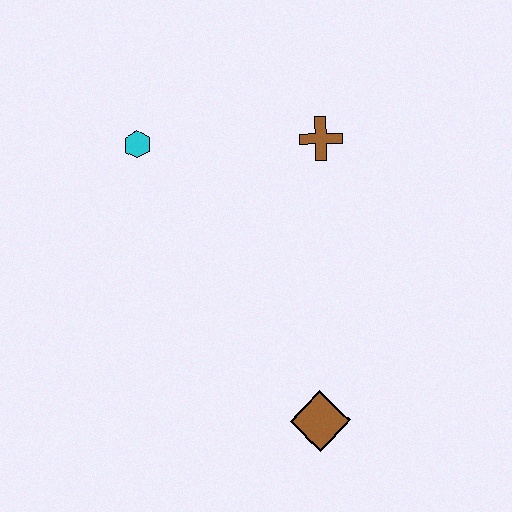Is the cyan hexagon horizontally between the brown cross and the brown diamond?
No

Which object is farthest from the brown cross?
The brown diamond is farthest from the brown cross.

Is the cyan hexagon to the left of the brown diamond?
Yes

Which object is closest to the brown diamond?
The brown cross is closest to the brown diamond.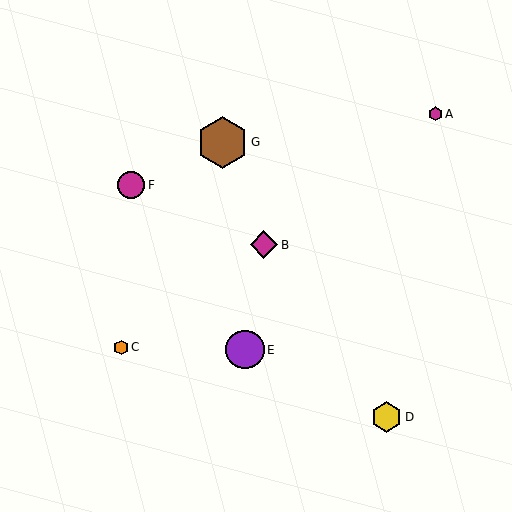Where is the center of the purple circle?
The center of the purple circle is at (245, 350).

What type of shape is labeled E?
Shape E is a purple circle.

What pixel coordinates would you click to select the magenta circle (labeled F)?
Click at (131, 185) to select the magenta circle F.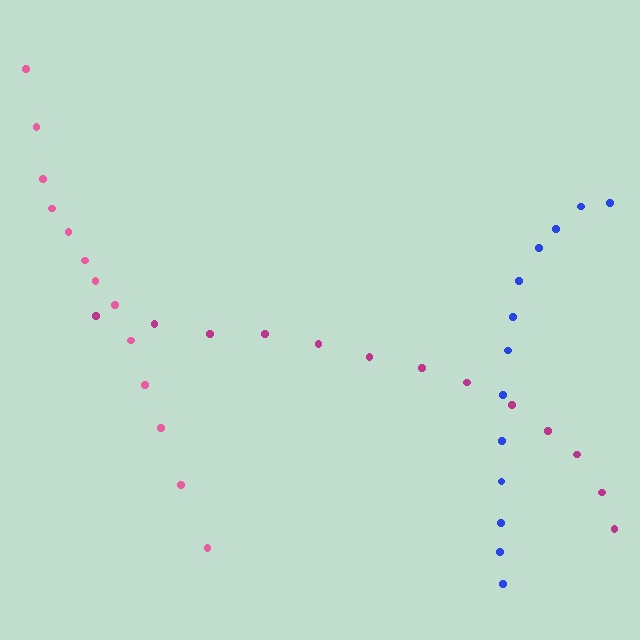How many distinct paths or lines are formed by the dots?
There are 3 distinct paths.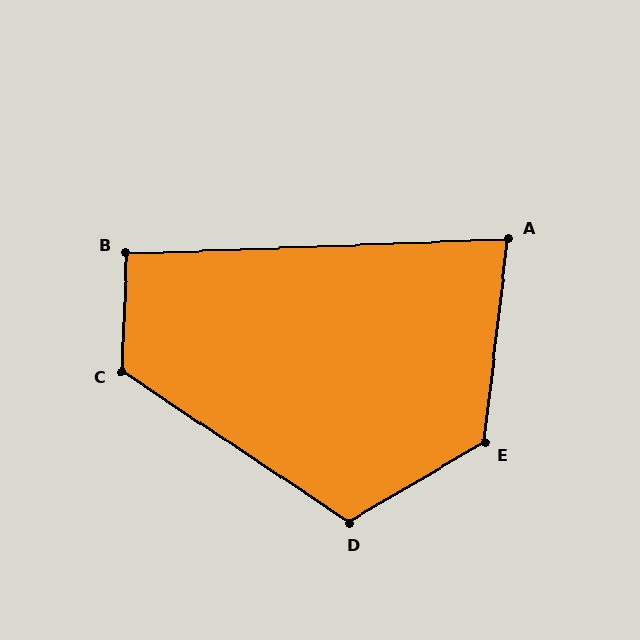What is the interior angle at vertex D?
Approximately 116 degrees (obtuse).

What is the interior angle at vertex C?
Approximately 121 degrees (obtuse).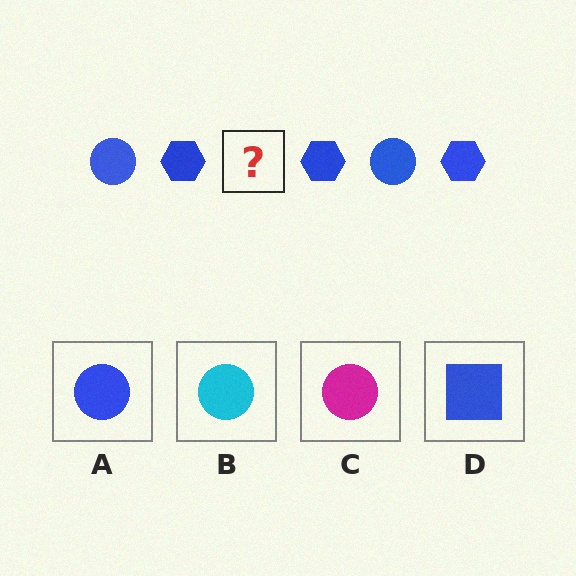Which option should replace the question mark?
Option A.